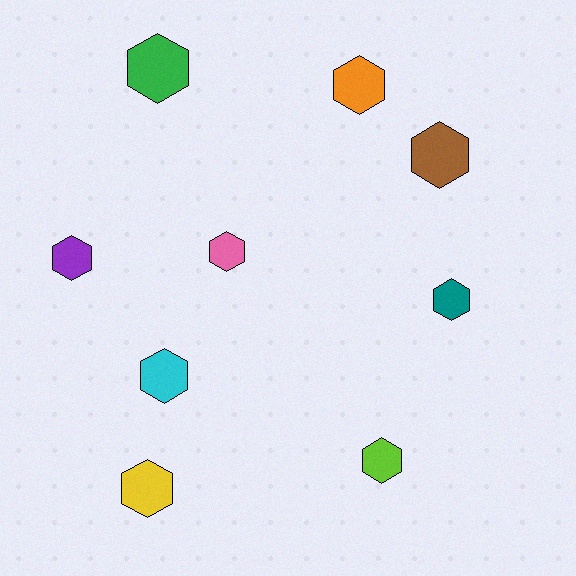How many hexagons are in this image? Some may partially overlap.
There are 9 hexagons.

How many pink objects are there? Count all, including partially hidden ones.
There is 1 pink object.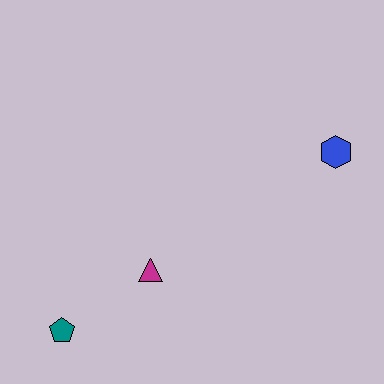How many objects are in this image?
There are 3 objects.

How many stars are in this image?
There are no stars.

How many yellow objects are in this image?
There are no yellow objects.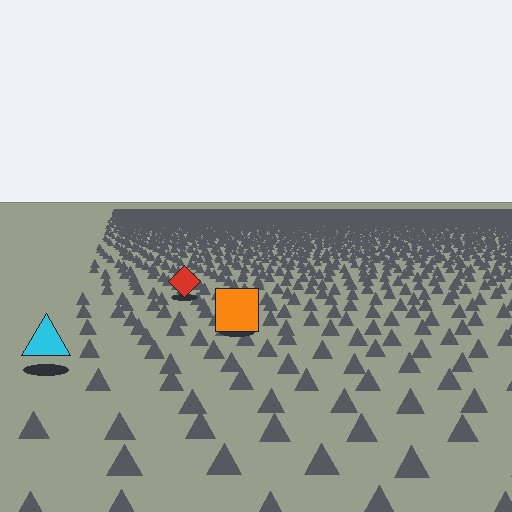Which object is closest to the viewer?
The cyan triangle is closest. The texture marks near it are larger and more spread out.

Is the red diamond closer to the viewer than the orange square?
No. The orange square is closer — you can tell from the texture gradient: the ground texture is coarser near it.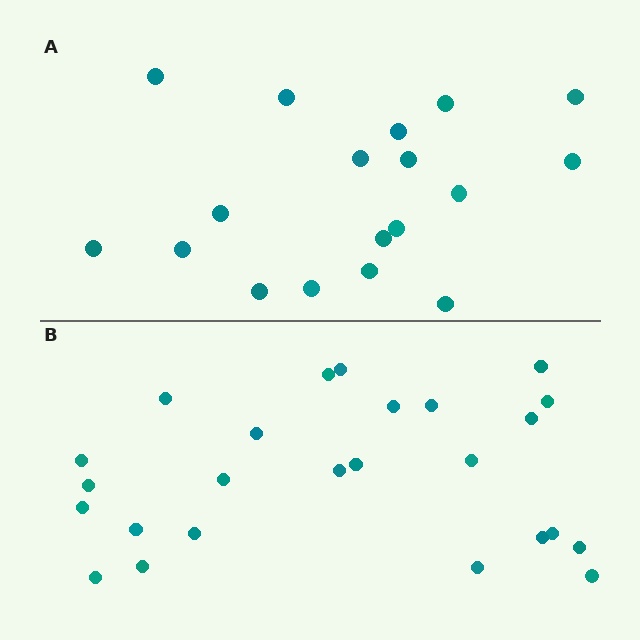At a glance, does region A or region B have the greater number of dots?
Region B (the bottom region) has more dots.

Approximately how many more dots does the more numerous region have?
Region B has roughly 8 or so more dots than region A.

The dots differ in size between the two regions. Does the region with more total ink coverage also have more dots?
No. Region A has more total ink coverage because its dots are larger, but region B actually contains more individual dots. Total area can be misleading — the number of items is what matters here.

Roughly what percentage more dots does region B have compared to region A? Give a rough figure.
About 40% more.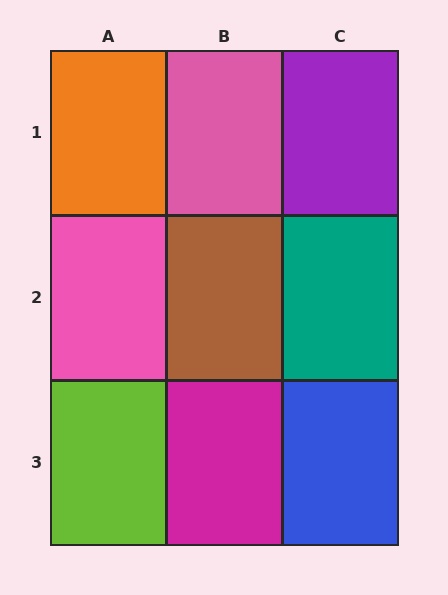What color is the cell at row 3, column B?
Magenta.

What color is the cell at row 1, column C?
Purple.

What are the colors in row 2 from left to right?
Pink, brown, teal.